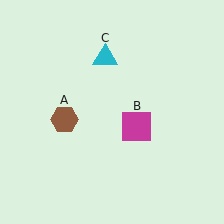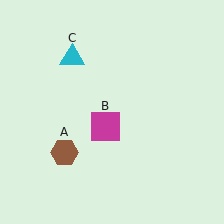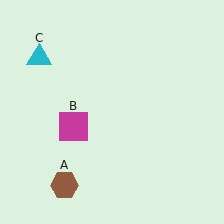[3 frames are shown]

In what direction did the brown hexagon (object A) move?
The brown hexagon (object A) moved down.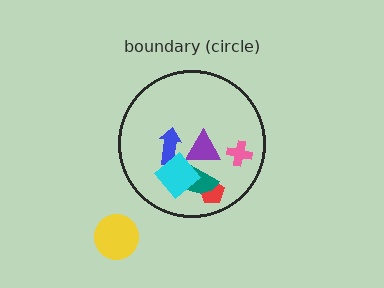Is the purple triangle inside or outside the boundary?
Inside.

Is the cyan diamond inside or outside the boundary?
Inside.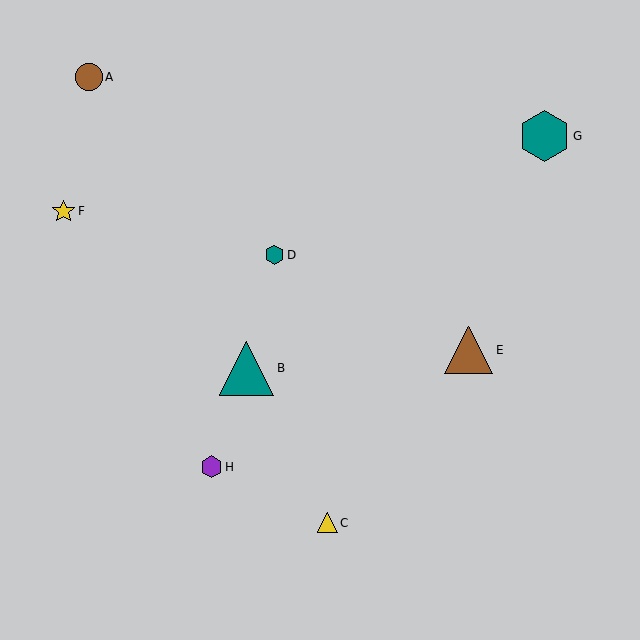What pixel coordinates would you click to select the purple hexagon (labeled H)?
Click at (212, 467) to select the purple hexagon H.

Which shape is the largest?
The teal triangle (labeled B) is the largest.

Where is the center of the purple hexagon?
The center of the purple hexagon is at (212, 467).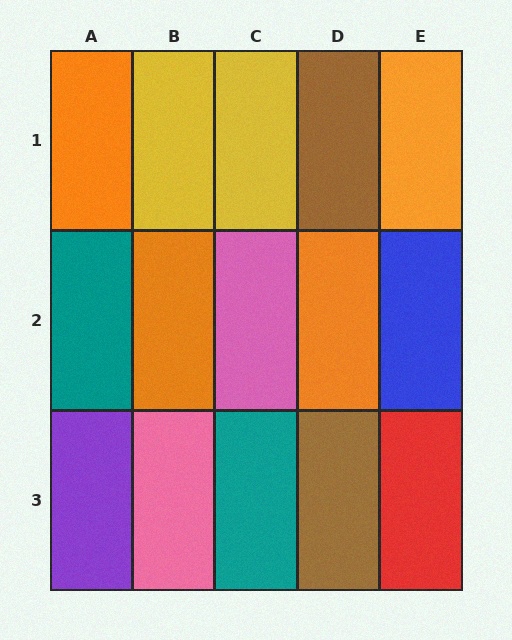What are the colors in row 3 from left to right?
Purple, pink, teal, brown, red.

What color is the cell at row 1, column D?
Brown.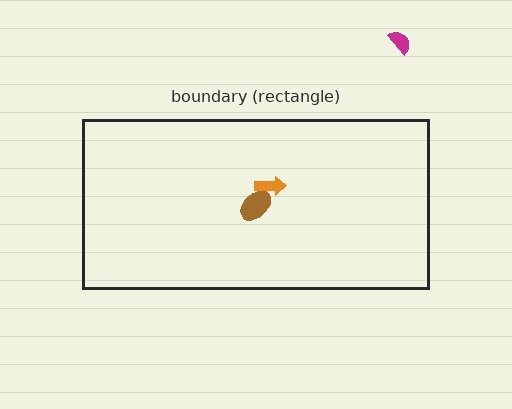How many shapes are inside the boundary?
2 inside, 1 outside.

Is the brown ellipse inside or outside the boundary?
Inside.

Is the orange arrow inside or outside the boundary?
Inside.